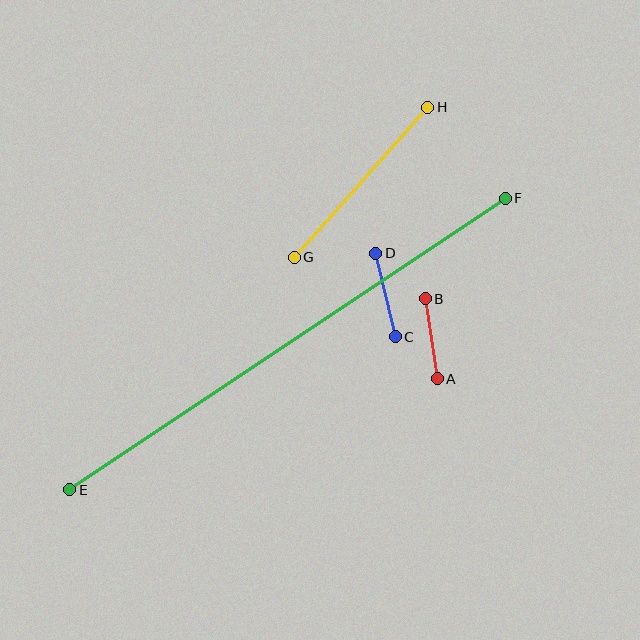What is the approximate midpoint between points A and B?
The midpoint is at approximately (431, 339) pixels.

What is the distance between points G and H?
The distance is approximately 201 pixels.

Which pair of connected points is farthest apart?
Points E and F are farthest apart.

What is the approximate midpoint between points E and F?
The midpoint is at approximately (287, 344) pixels.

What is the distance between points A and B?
The distance is approximately 81 pixels.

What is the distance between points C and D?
The distance is approximately 85 pixels.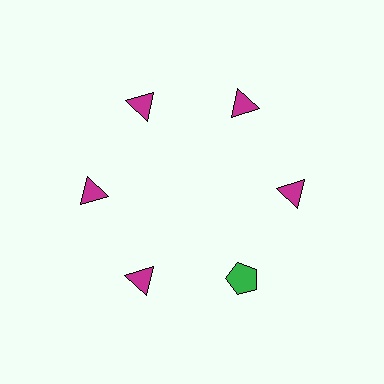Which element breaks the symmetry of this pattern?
The green pentagon at roughly the 5 o'clock position breaks the symmetry. All other shapes are magenta triangles.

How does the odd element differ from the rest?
It differs in both color (green instead of magenta) and shape (pentagon instead of triangle).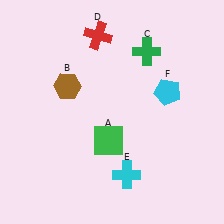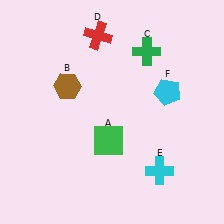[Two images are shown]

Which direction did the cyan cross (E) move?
The cyan cross (E) moved right.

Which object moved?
The cyan cross (E) moved right.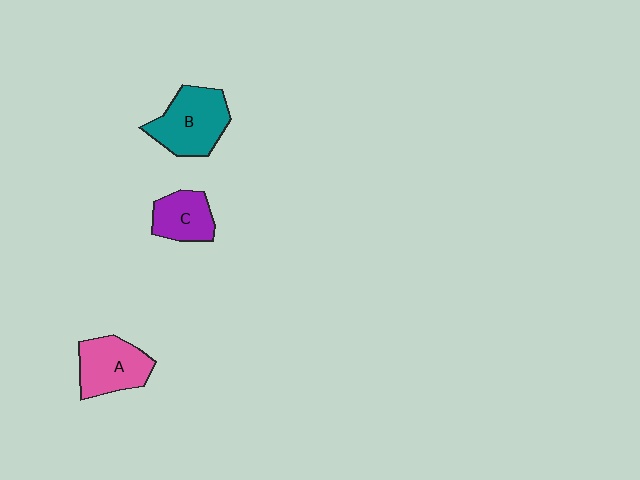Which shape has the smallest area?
Shape C (purple).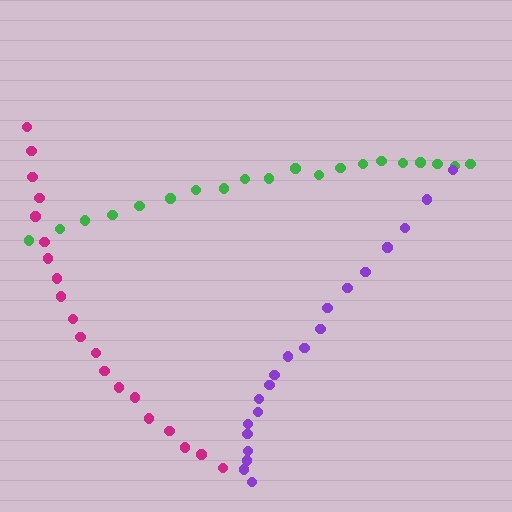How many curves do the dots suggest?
There are 3 distinct paths.